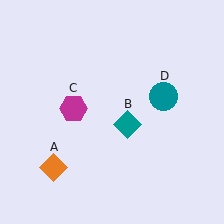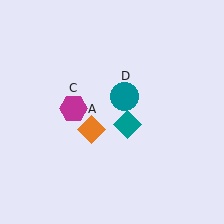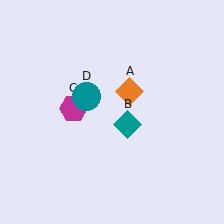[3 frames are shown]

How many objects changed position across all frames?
2 objects changed position: orange diamond (object A), teal circle (object D).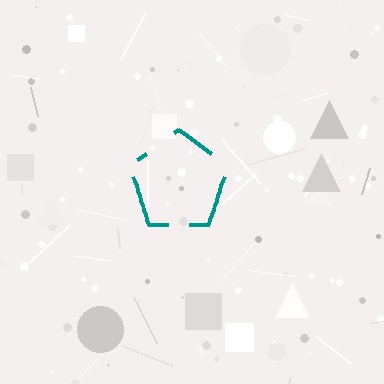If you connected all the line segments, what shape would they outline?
They would outline a pentagon.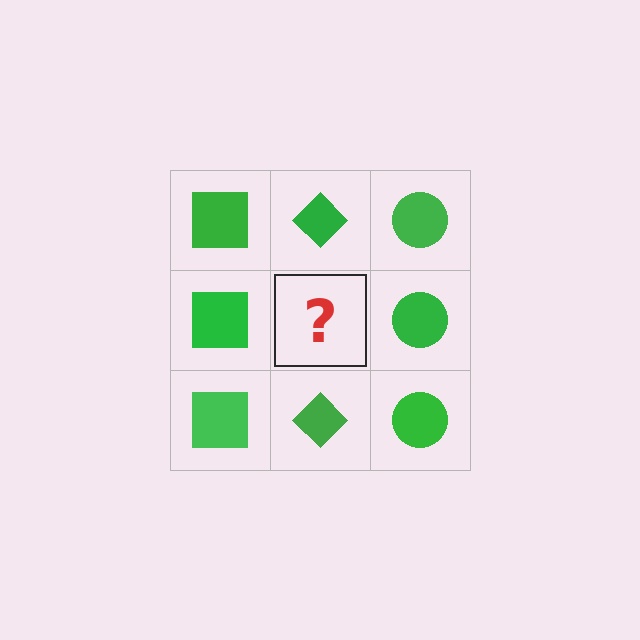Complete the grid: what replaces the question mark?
The question mark should be replaced with a green diamond.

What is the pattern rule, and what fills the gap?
The rule is that each column has a consistent shape. The gap should be filled with a green diamond.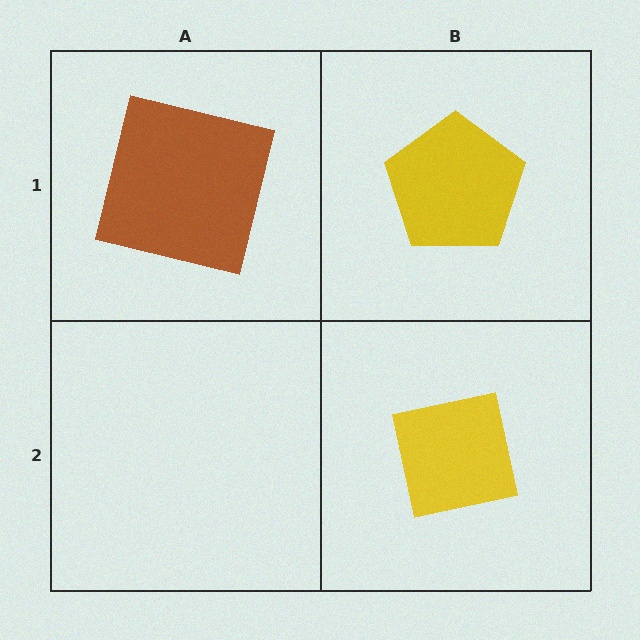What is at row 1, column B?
A yellow pentagon.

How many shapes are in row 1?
2 shapes.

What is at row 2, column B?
A yellow square.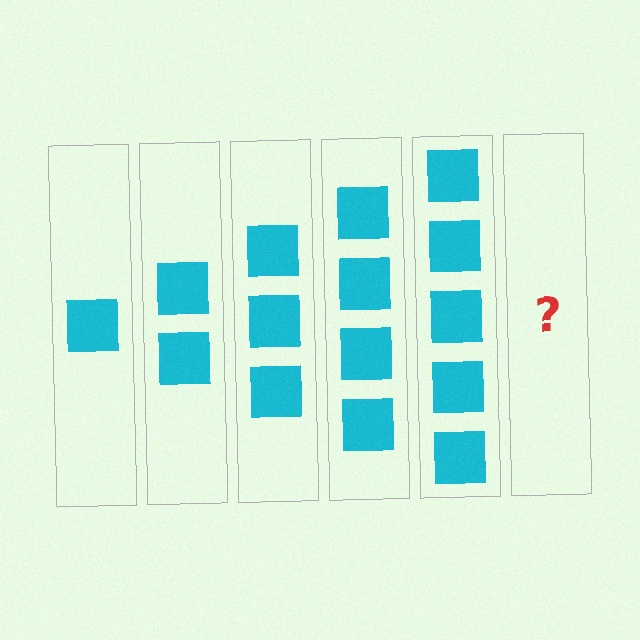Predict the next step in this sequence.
The next step is 6 squares.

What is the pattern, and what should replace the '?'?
The pattern is that each step adds one more square. The '?' should be 6 squares.